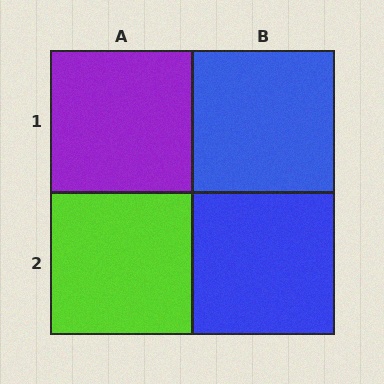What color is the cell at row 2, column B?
Blue.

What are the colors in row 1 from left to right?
Purple, blue.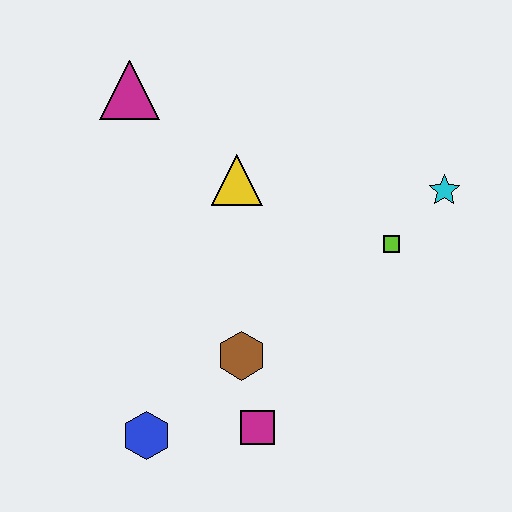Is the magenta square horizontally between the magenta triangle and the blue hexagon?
No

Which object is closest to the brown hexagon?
The magenta square is closest to the brown hexagon.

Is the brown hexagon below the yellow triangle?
Yes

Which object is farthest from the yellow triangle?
The blue hexagon is farthest from the yellow triangle.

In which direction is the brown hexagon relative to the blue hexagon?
The brown hexagon is to the right of the blue hexagon.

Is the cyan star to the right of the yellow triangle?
Yes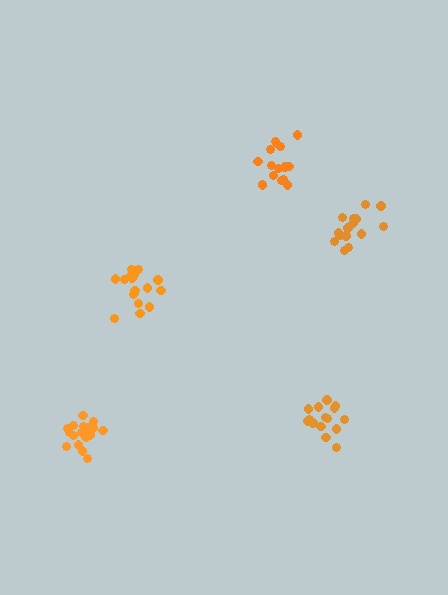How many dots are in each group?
Group 1: 15 dots, Group 2: 15 dots, Group 3: 17 dots, Group 4: 17 dots, Group 5: 16 dots (80 total).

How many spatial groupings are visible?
There are 5 spatial groupings.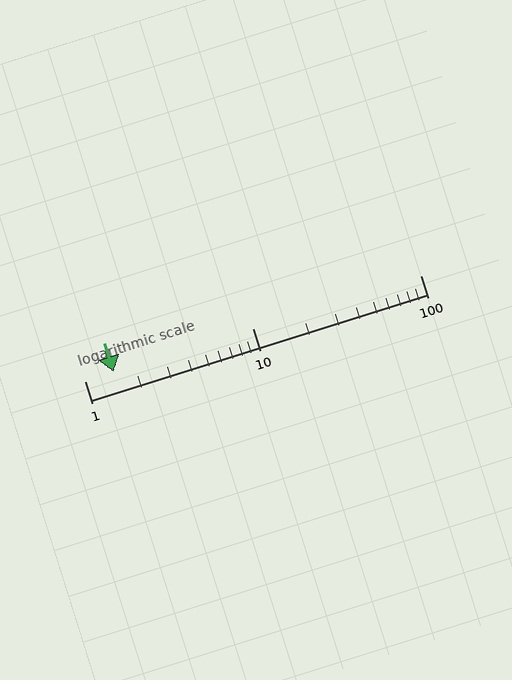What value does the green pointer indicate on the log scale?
The pointer indicates approximately 1.5.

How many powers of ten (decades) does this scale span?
The scale spans 2 decades, from 1 to 100.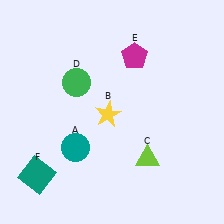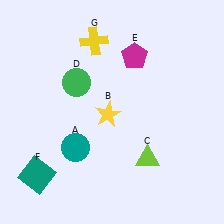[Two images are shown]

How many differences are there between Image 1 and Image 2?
There is 1 difference between the two images.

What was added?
A yellow cross (G) was added in Image 2.